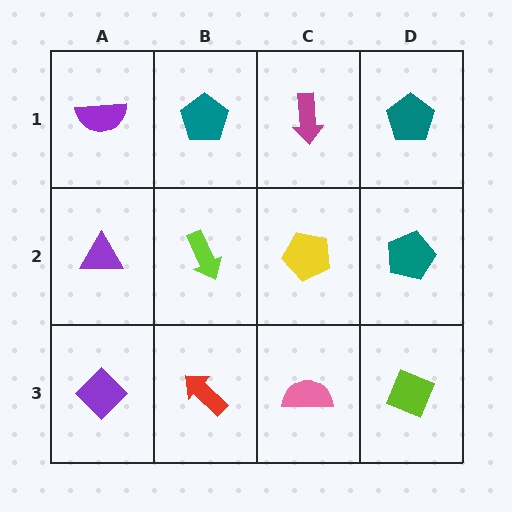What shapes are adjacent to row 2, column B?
A teal pentagon (row 1, column B), a red arrow (row 3, column B), a purple triangle (row 2, column A), a yellow pentagon (row 2, column C).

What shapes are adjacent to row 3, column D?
A teal pentagon (row 2, column D), a pink semicircle (row 3, column C).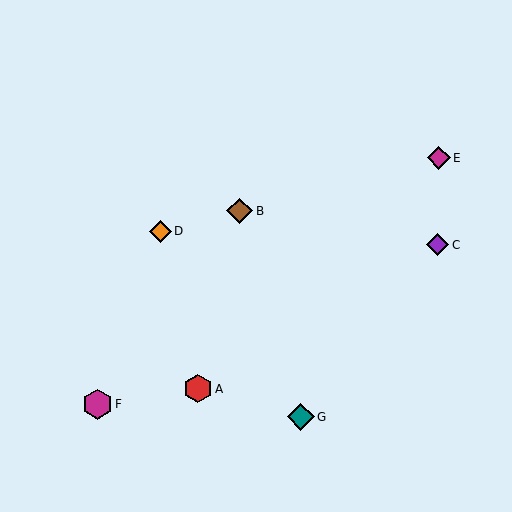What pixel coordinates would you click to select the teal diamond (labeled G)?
Click at (301, 417) to select the teal diamond G.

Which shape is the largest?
The magenta hexagon (labeled F) is the largest.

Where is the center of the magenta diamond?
The center of the magenta diamond is at (439, 158).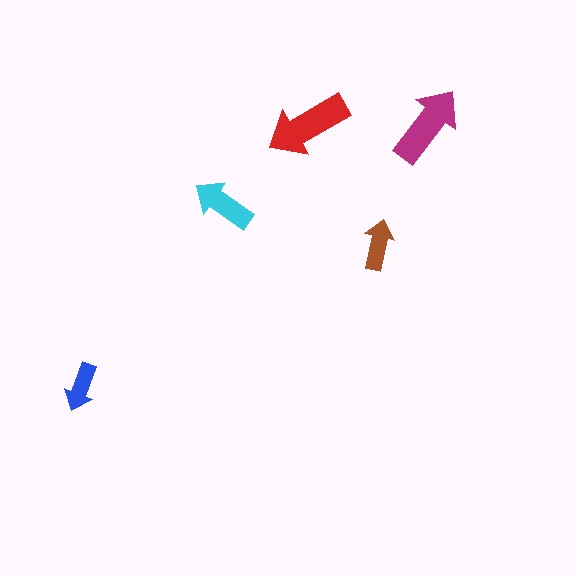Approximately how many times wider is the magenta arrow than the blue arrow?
About 1.5 times wider.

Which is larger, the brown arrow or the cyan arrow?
The cyan one.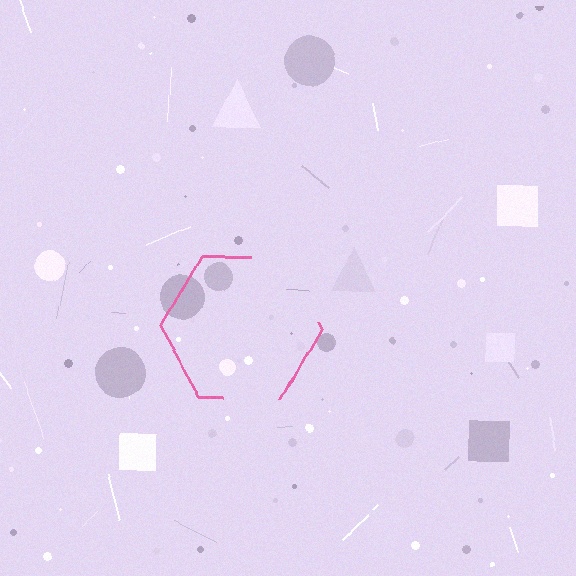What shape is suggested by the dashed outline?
The dashed outline suggests a hexagon.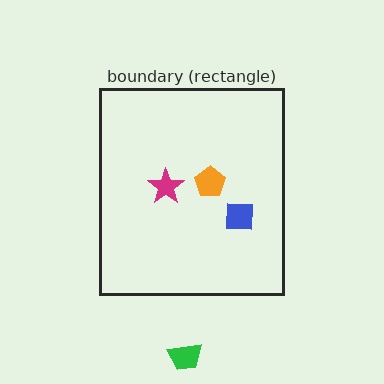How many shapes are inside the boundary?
3 inside, 1 outside.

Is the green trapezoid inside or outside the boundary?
Outside.